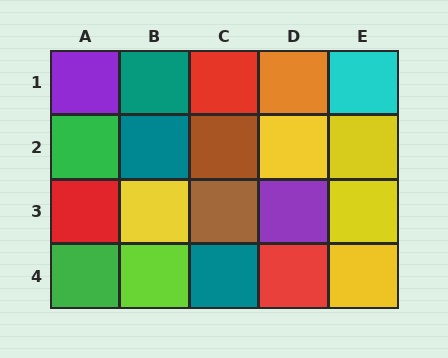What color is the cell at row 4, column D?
Red.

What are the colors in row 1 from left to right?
Purple, teal, red, orange, cyan.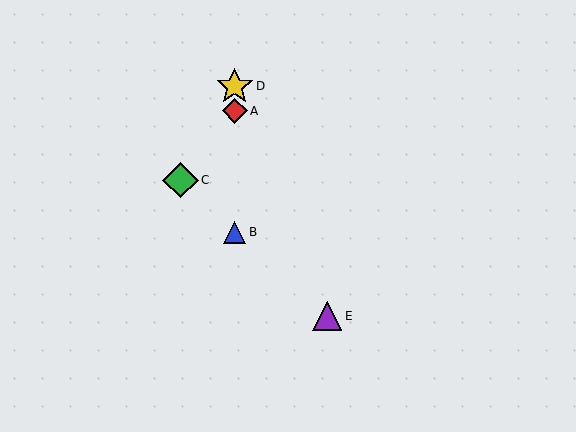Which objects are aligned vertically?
Objects A, B, D are aligned vertically.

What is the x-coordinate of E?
Object E is at x≈327.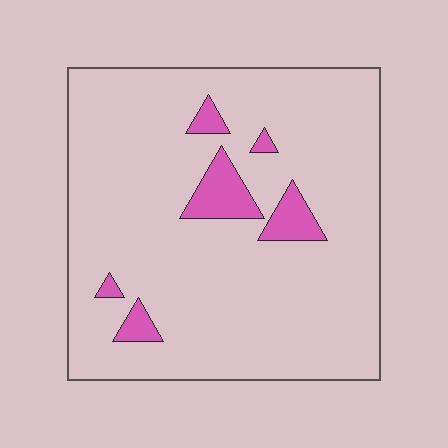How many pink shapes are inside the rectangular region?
6.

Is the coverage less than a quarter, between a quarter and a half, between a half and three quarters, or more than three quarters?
Less than a quarter.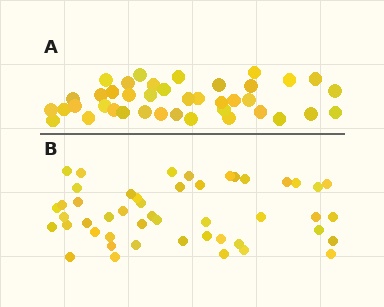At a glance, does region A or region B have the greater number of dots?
Region B (the bottom region) has more dots.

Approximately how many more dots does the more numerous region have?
Region B has roughly 8 or so more dots than region A.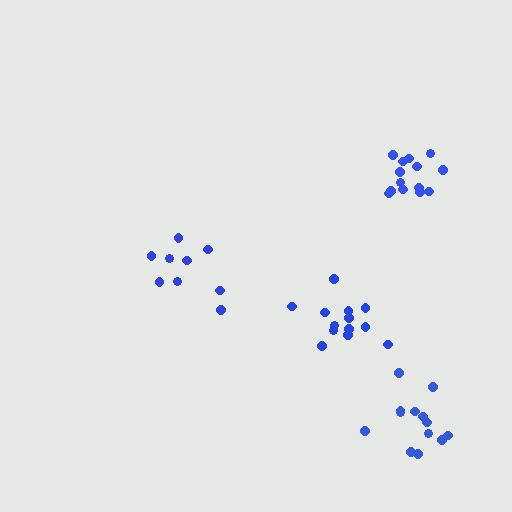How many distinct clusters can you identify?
There are 4 distinct clusters.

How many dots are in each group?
Group 1: 14 dots, Group 2: 13 dots, Group 3: 13 dots, Group 4: 9 dots (49 total).